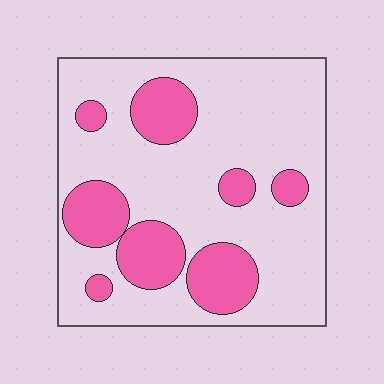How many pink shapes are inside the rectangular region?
8.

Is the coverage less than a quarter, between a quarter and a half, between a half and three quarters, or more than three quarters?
Between a quarter and a half.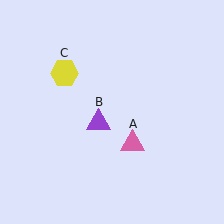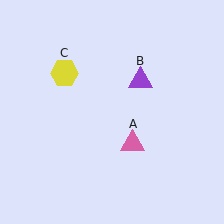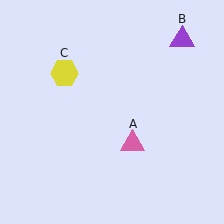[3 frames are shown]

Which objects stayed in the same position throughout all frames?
Pink triangle (object A) and yellow hexagon (object C) remained stationary.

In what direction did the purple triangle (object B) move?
The purple triangle (object B) moved up and to the right.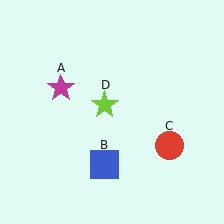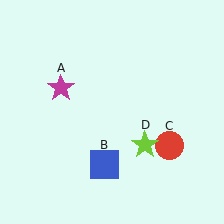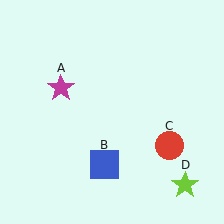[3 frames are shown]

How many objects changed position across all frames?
1 object changed position: lime star (object D).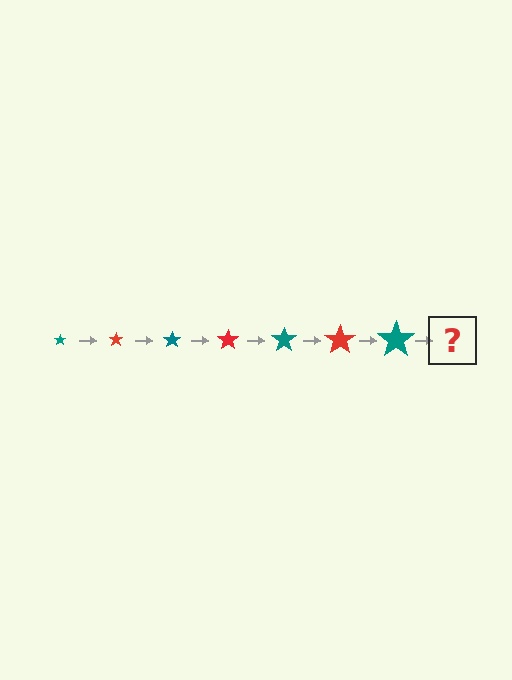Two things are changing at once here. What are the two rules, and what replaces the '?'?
The two rules are that the star grows larger each step and the color cycles through teal and red. The '?' should be a red star, larger than the previous one.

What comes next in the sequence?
The next element should be a red star, larger than the previous one.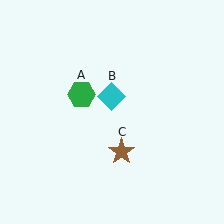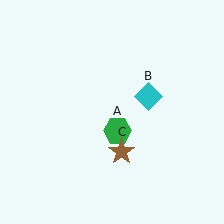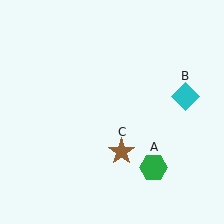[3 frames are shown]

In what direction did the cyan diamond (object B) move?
The cyan diamond (object B) moved right.